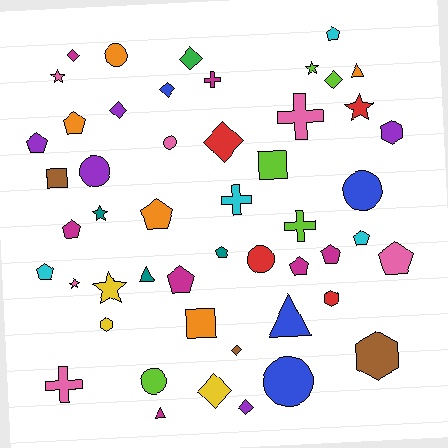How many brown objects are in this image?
There are 3 brown objects.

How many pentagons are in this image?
There are 12 pentagons.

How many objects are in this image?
There are 50 objects.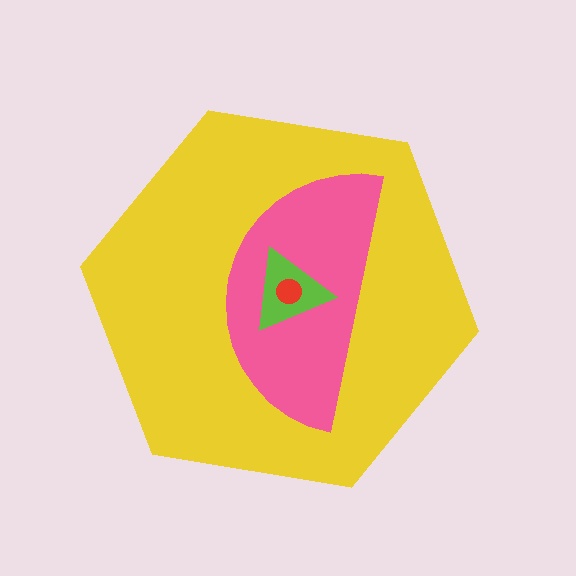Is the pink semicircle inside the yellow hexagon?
Yes.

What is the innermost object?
The red circle.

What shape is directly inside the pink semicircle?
The lime triangle.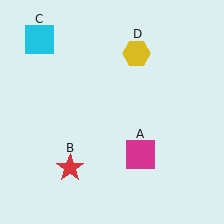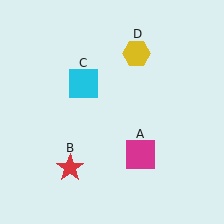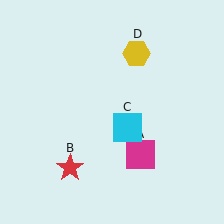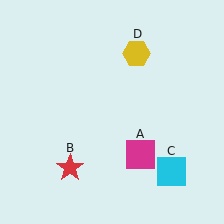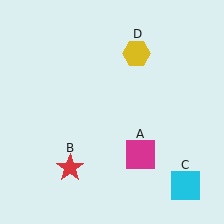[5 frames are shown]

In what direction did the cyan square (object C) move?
The cyan square (object C) moved down and to the right.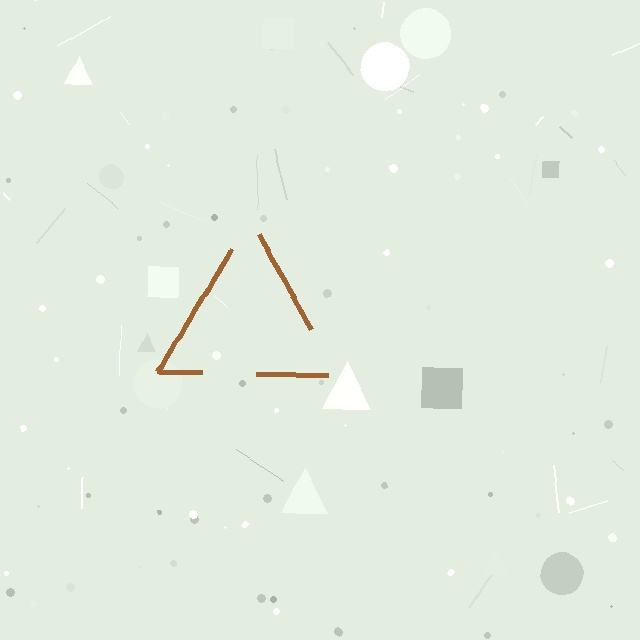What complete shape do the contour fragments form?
The contour fragments form a triangle.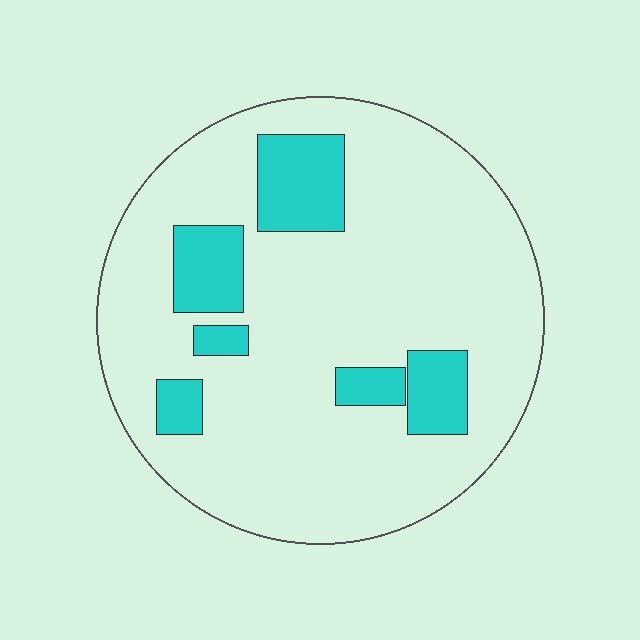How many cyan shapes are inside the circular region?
6.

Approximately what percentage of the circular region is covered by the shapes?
Approximately 15%.